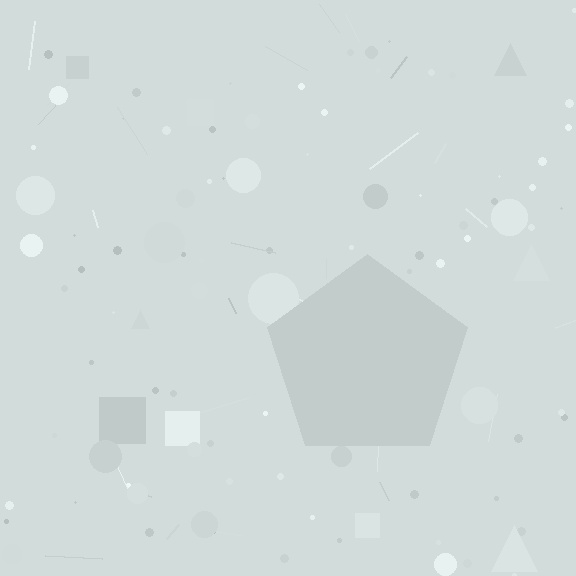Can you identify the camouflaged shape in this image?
The camouflaged shape is a pentagon.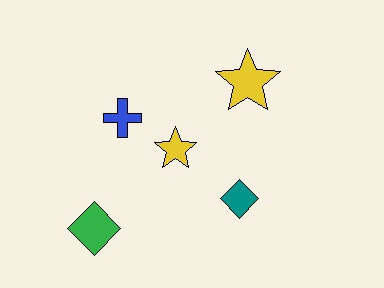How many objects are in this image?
There are 5 objects.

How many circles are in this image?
There are no circles.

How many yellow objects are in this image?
There are 2 yellow objects.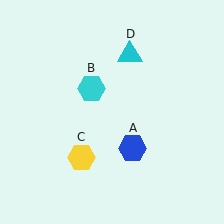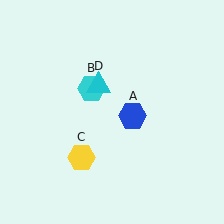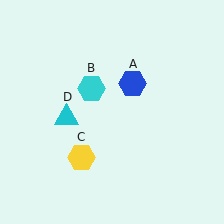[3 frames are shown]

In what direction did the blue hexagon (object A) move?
The blue hexagon (object A) moved up.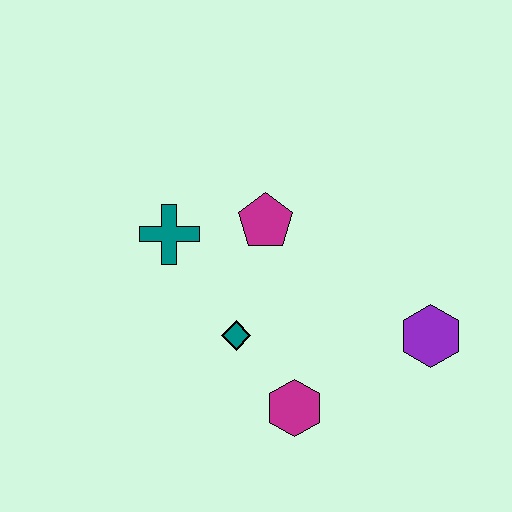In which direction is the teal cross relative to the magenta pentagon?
The teal cross is to the left of the magenta pentagon.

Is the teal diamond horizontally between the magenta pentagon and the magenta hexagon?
No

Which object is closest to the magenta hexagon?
The teal diamond is closest to the magenta hexagon.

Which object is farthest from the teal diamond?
The purple hexagon is farthest from the teal diamond.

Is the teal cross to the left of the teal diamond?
Yes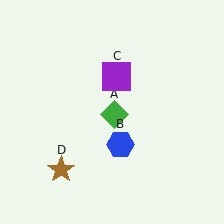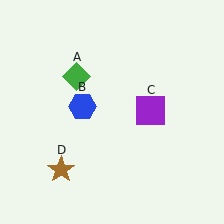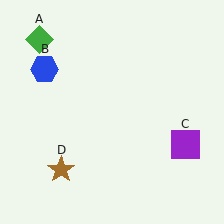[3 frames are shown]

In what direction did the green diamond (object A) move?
The green diamond (object A) moved up and to the left.